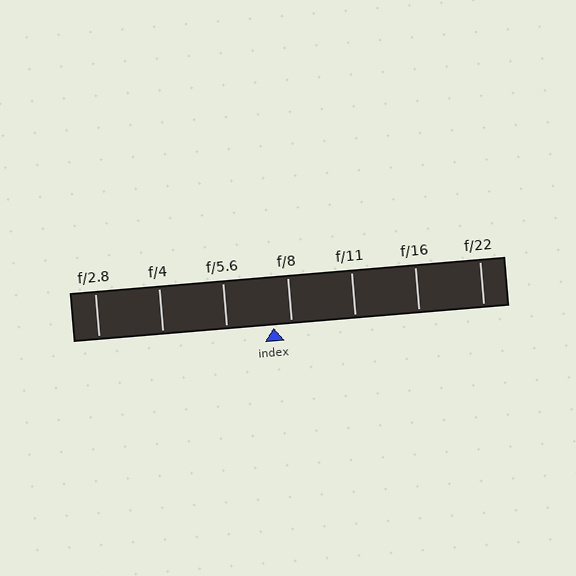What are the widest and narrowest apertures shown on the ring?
The widest aperture shown is f/2.8 and the narrowest is f/22.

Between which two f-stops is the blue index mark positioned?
The index mark is between f/5.6 and f/8.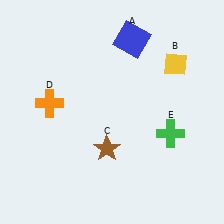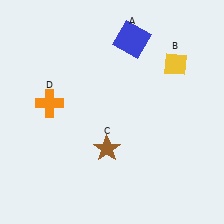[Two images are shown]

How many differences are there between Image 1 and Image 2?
There is 1 difference between the two images.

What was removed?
The green cross (E) was removed in Image 2.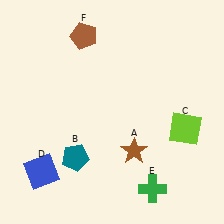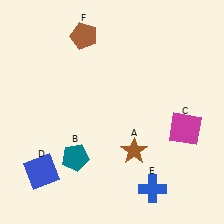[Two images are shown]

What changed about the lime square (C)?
In Image 1, C is lime. In Image 2, it changed to magenta.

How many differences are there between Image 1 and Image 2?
There are 2 differences between the two images.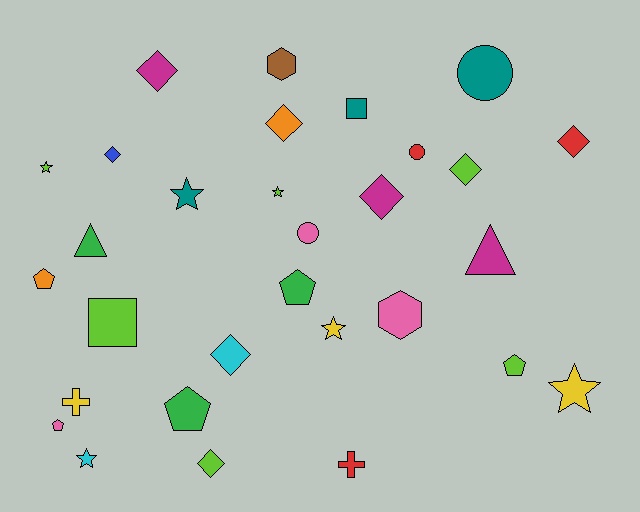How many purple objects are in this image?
There are no purple objects.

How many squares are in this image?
There are 2 squares.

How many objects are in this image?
There are 30 objects.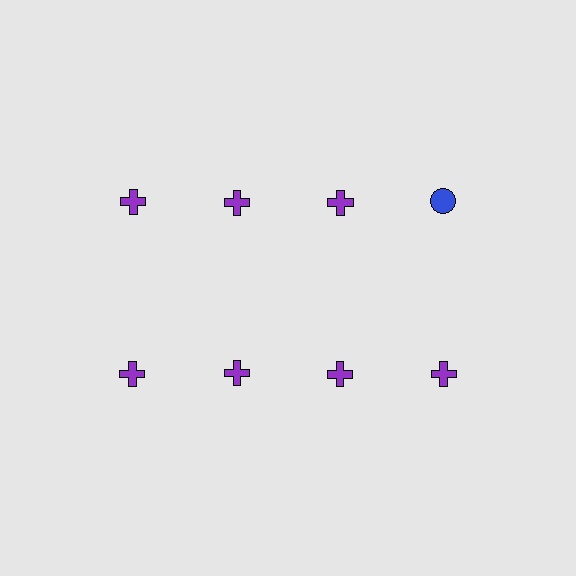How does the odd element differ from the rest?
It differs in both color (blue instead of purple) and shape (circle instead of cross).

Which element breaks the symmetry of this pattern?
The blue circle in the top row, second from right column breaks the symmetry. All other shapes are purple crosses.